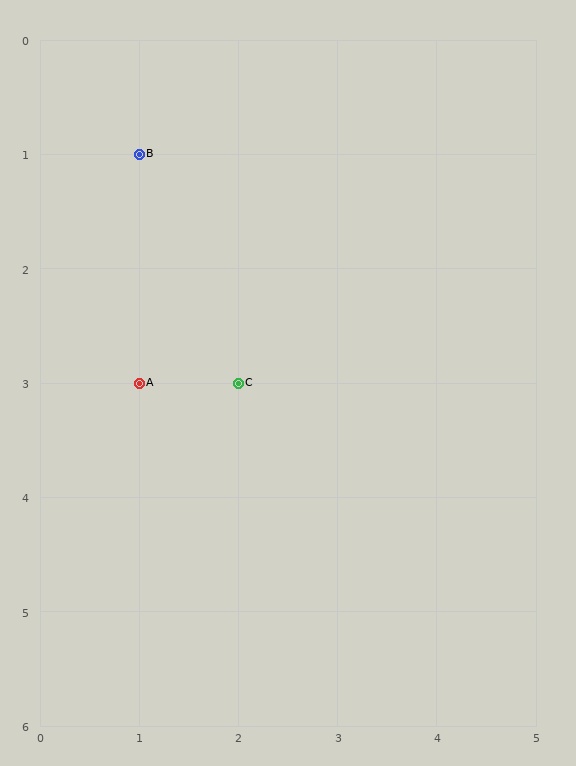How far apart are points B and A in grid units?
Points B and A are 2 rows apart.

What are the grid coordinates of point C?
Point C is at grid coordinates (2, 3).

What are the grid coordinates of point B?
Point B is at grid coordinates (1, 1).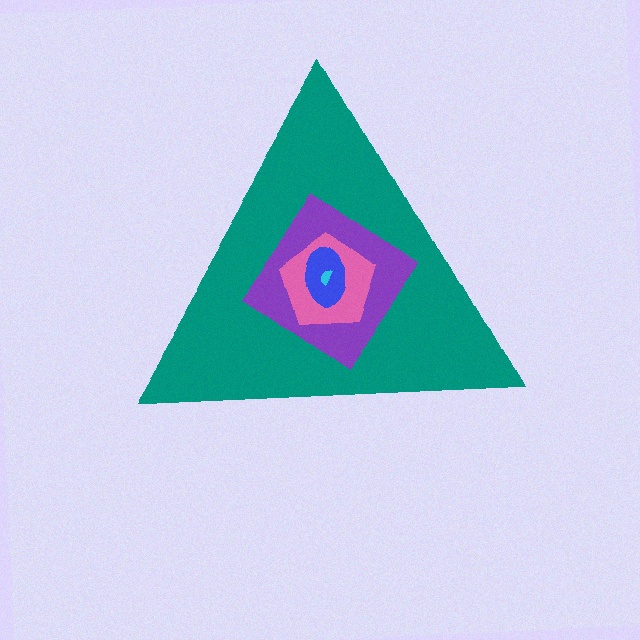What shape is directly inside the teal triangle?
The purple diamond.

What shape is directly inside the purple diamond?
The pink pentagon.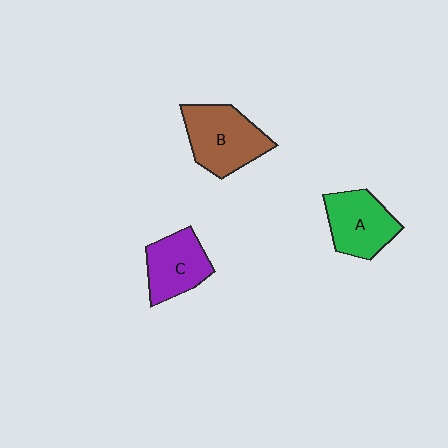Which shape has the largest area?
Shape B (brown).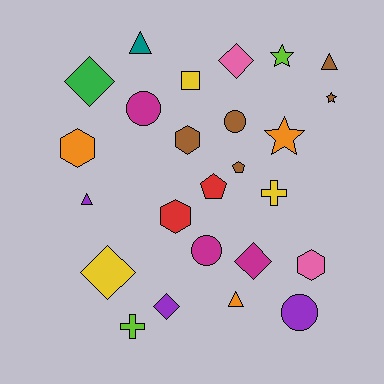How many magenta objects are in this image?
There are 3 magenta objects.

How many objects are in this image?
There are 25 objects.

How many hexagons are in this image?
There are 4 hexagons.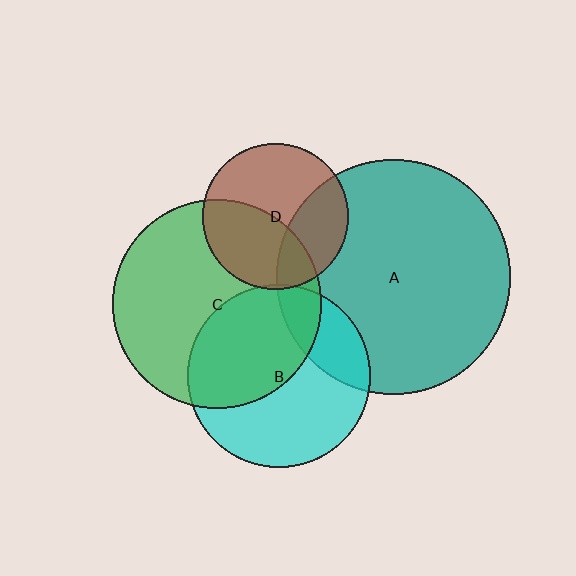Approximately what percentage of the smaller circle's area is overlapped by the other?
Approximately 30%.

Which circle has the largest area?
Circle A (teal).